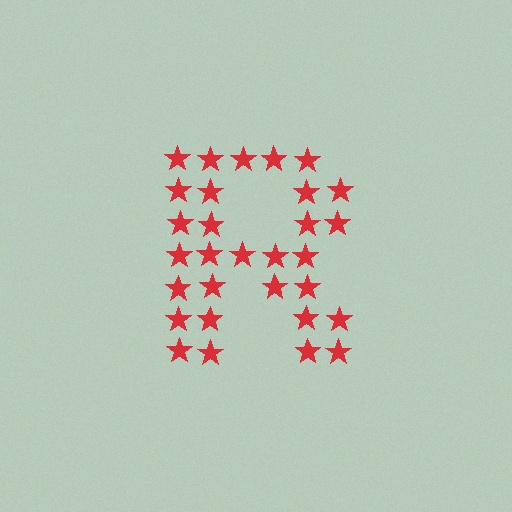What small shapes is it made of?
It is made of small stars.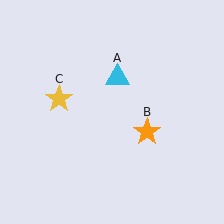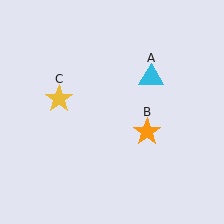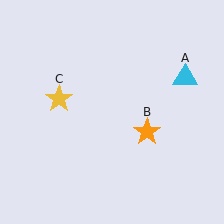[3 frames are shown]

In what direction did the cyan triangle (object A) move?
The cyan triangle (object A) moved right.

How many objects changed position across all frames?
1 object changed position: cyan triangle (object A).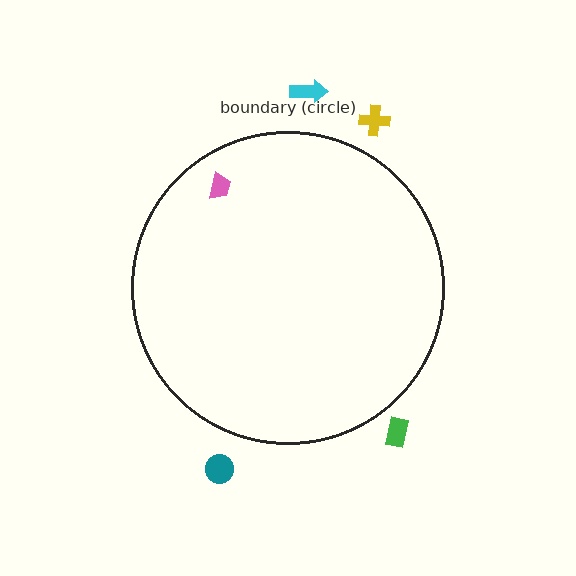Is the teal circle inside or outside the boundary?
Outside.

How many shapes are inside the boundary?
1 inside, 4 outside.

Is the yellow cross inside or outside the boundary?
Outside.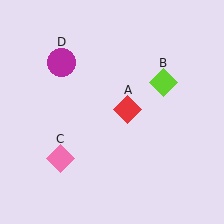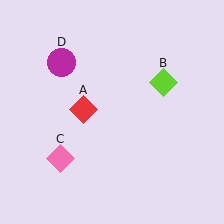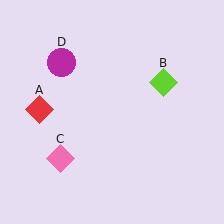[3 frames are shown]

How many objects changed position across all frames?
1 object changed position: red diamond (object A).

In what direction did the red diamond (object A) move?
The red diamond (object A) moved left.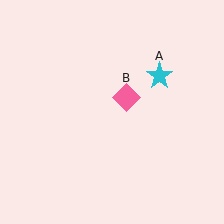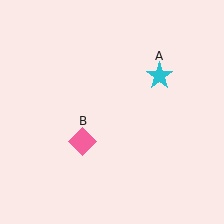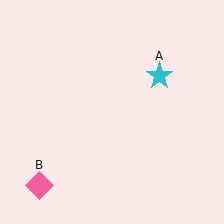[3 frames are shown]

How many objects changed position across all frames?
1 object changed position: pink diamond (object B).